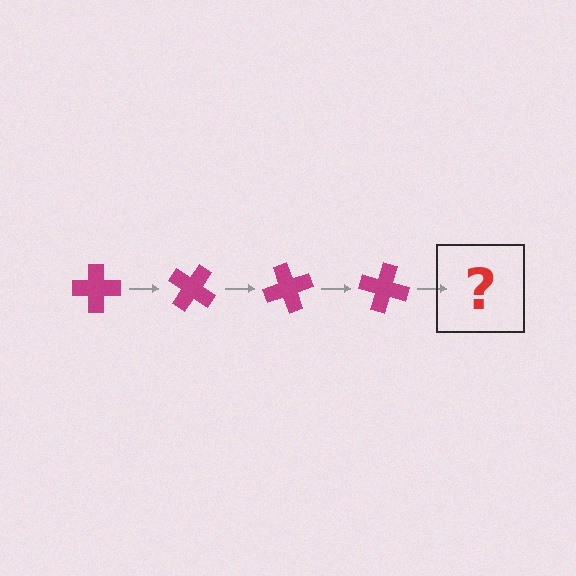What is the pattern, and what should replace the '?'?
The pattern is that the cross rotates 35 degrees each step. The '?' should be a magenta cross rotated 140 degrees.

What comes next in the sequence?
The next element should be a magenta cross rotated 140 degrees.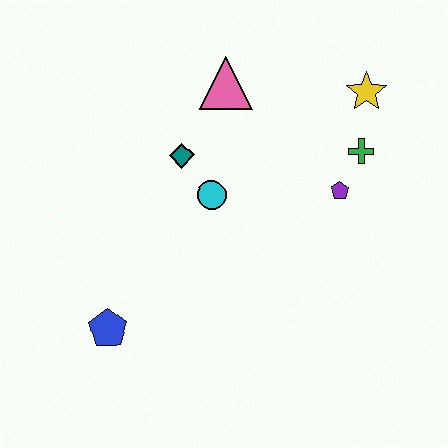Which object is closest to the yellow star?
The green cross is closest to the yellow star.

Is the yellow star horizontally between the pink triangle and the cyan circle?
No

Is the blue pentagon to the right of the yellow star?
No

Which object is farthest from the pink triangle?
The blue pentagon is farthest from the pink triangle.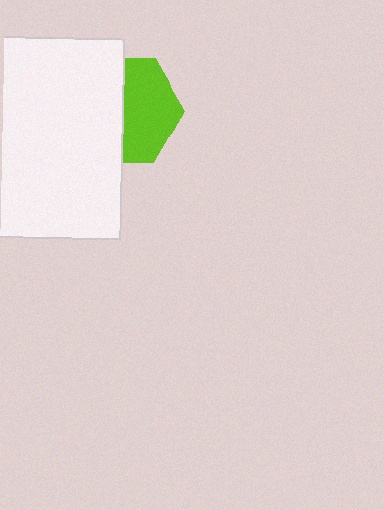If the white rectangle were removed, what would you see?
You would see the complete lime hexagon.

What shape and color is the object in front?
The object in front is a white rectangle.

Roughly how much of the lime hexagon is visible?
About half of it is visible (roughly 49%).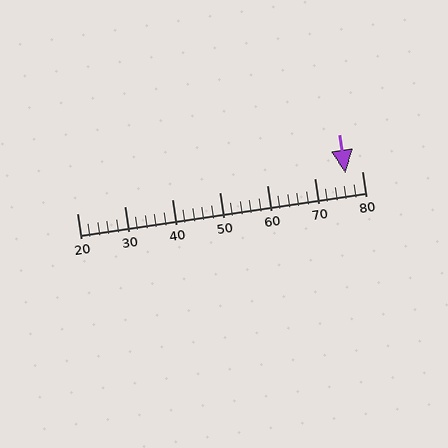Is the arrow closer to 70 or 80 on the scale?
The arrow is closer to 80.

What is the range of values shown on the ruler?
The ruler shows values from 20 to 80.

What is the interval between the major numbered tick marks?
The major tick marks are spaced 10 units apart.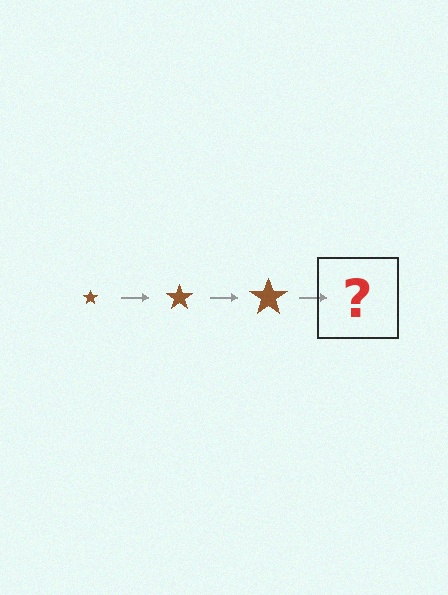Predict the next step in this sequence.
The next step is a brown star, larger than the previous one.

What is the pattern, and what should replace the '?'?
The pattern is that the star gets progressively larger each step. The '?' should be a brown star, larger than the previous one.